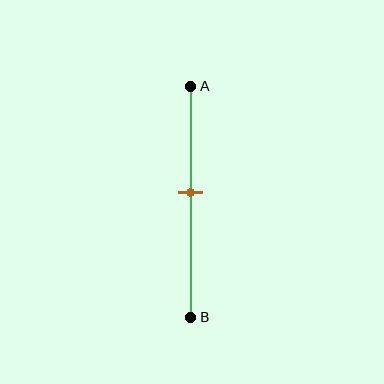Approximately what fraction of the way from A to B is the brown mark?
The brown mark is approximately 45% of the way from A to B.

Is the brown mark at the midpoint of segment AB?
No, the mark is at about 45% from A, not at the 50% midpoint.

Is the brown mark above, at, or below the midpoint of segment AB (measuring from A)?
The brown mark is above the midpoint of segment AB.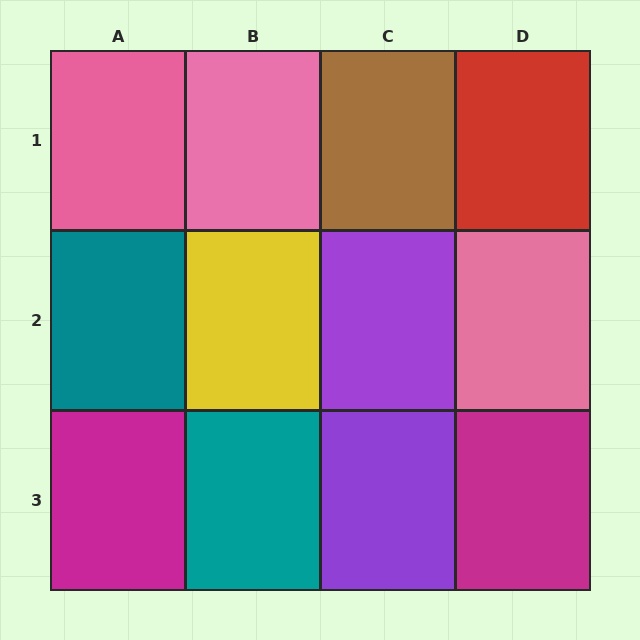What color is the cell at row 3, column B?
Teal.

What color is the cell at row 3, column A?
Magenta.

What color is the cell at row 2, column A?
Teal.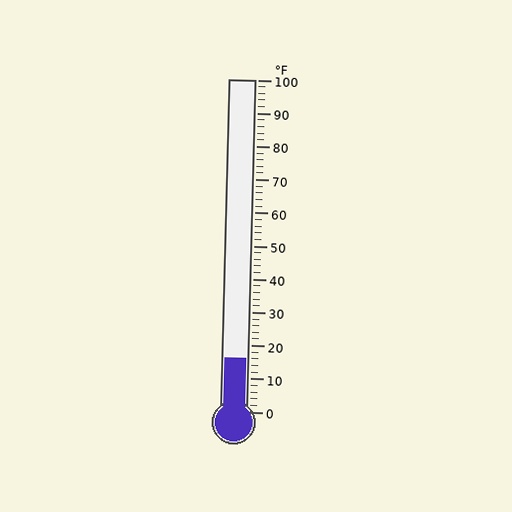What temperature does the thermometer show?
The thermometer shows approximately 16°F.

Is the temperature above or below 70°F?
The temperature is below 70°F.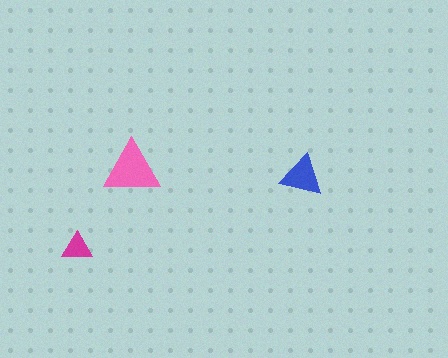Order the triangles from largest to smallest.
the pink one, the blue one, the magenta one.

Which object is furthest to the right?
The blue triangle is rightmost.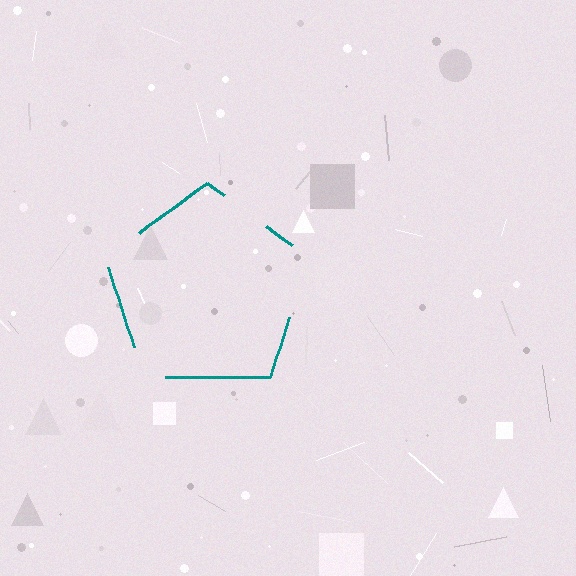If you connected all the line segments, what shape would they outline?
They would outline a pentagon.